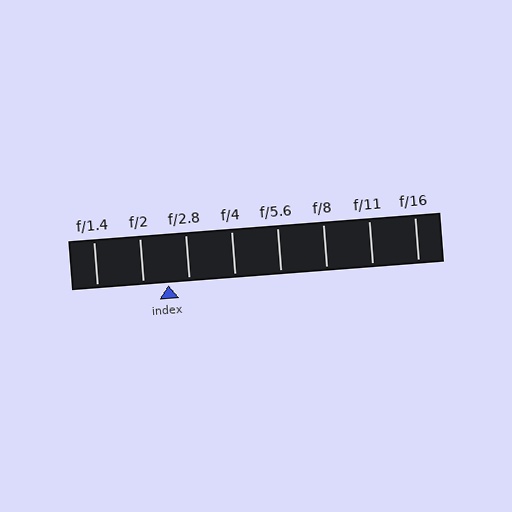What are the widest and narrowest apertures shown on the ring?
The widest aperture shown is f/1.4 and the narrowest is f/16.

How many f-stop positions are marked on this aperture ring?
There are 8 f-stop positions marked.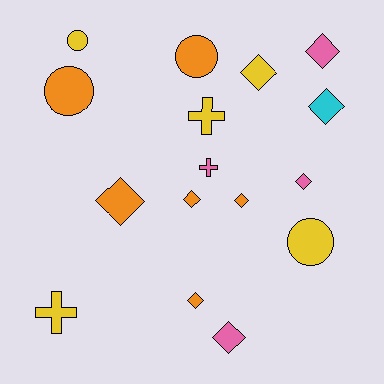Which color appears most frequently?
Orange, with 6 objects.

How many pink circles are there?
There are no pink circles.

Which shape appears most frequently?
Diamond, with 9 objects.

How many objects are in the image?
There are 16 objects.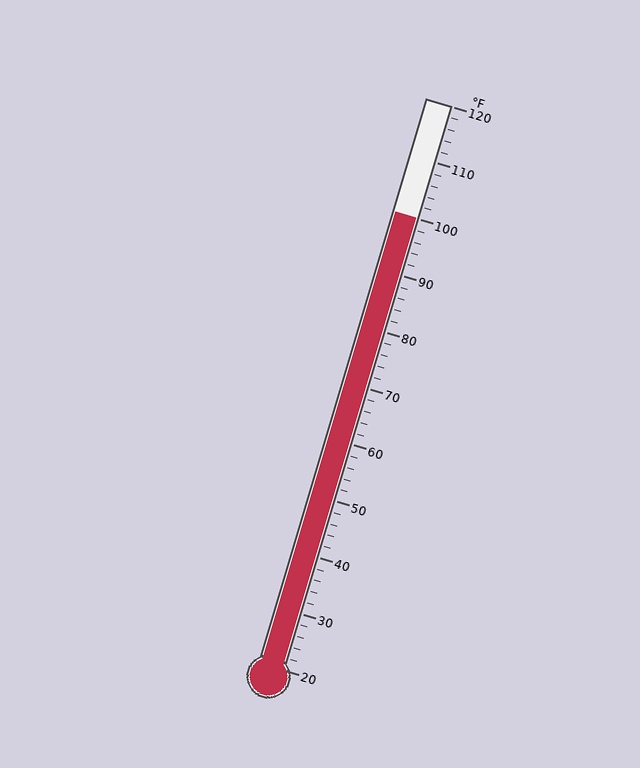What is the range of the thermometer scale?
The thermometer scale ranges from 20°F to 120°F.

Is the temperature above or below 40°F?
The temperature is above 40°F.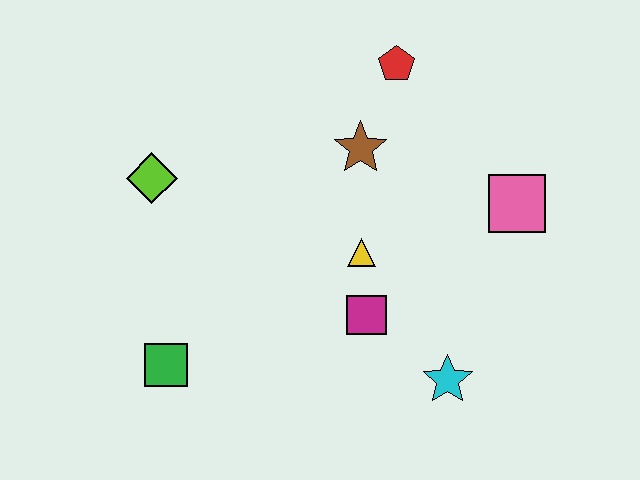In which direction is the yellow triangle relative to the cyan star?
The yellow triangle is above the cyan star.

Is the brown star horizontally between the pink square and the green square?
Yes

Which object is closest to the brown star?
The red pentagon is closest to the brown star.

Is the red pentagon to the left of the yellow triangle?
No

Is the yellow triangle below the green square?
No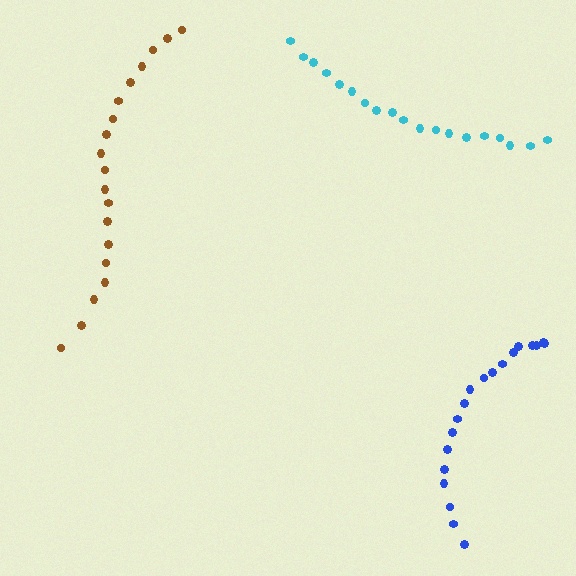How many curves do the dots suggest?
There are 3 distinct paths.